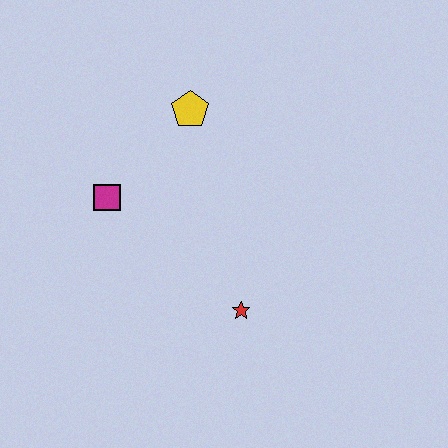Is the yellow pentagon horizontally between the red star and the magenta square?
Yes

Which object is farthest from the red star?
The yellow pentagon is farthest from the red star.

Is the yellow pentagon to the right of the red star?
No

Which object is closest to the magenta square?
The yellow pentagon is closest to the magenta square.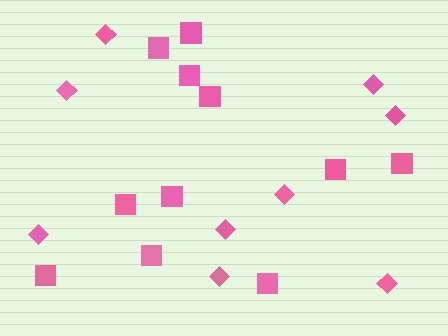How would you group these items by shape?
There are 2 groups: one group of squares (11) and one group of diamonds (9).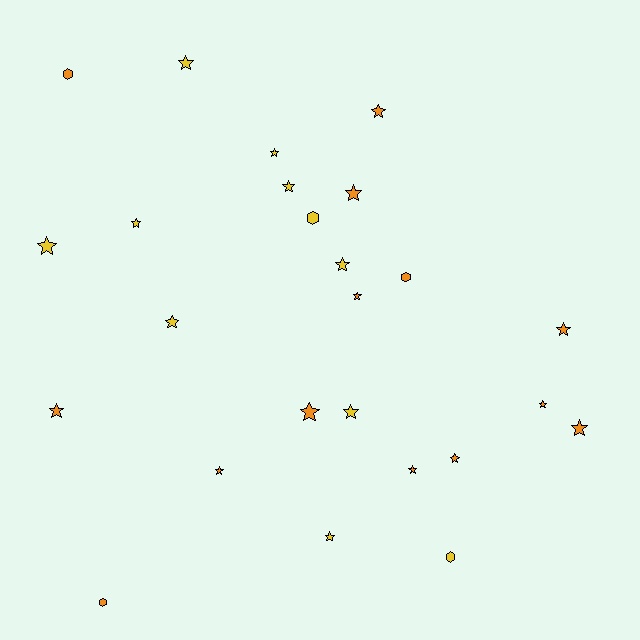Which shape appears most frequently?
Star, with 20 objects.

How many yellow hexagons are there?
There are 2 yellow hexagons.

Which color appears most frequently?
Orange, with 14 objects.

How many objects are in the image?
There are 25 objects.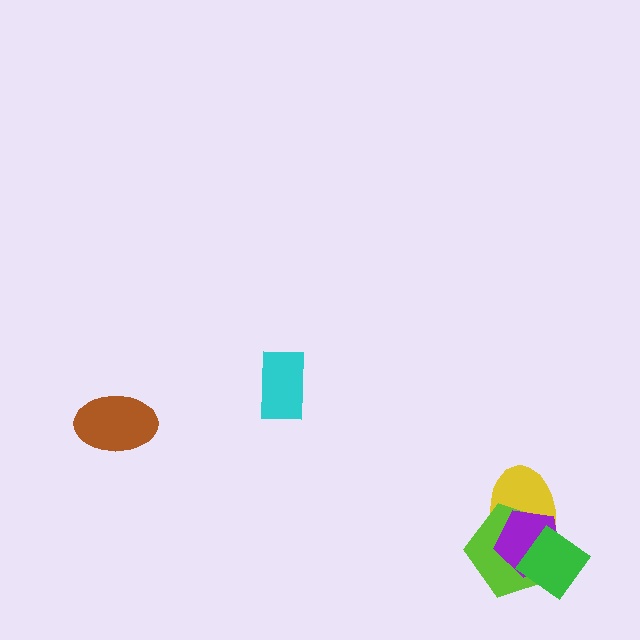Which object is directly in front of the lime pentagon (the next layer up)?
The purple pentagon is directly in front of the lime pentagon.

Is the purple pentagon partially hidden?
Yes, it is partially covered by another shape.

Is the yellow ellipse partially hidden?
Yes, it is partially covered by another shape.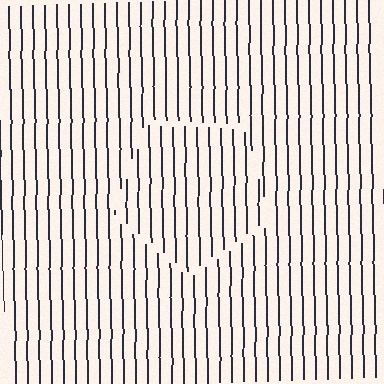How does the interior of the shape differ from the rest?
The interior of the shape contains the same grating, shifted by half a period — the contour is defined by the phase discontinuity where line-ends from the inner and outer gratings abut.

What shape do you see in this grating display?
An illusory pentagon. The interior of the shape contains the same grating, shifted by half a period — the contour is defined by the phase discontinuity where line-ends from the inner and outer gratings abut.